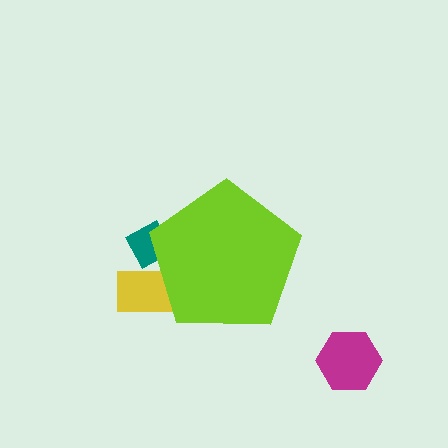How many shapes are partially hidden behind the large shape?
2 shapes are partially hidden.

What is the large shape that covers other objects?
A lime pentagon.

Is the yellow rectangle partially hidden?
Yes, the yellow rectangle is partially hidden behind the lime pentagon.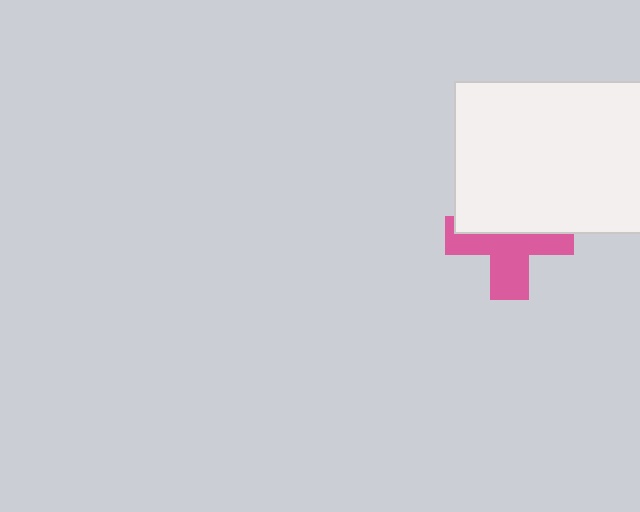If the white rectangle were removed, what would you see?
You would see the complete pink cross.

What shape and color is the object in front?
The object in front is a white rectangle.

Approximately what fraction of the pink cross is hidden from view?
Roughly 45% of the pink cross is hidden behind the white rectangle.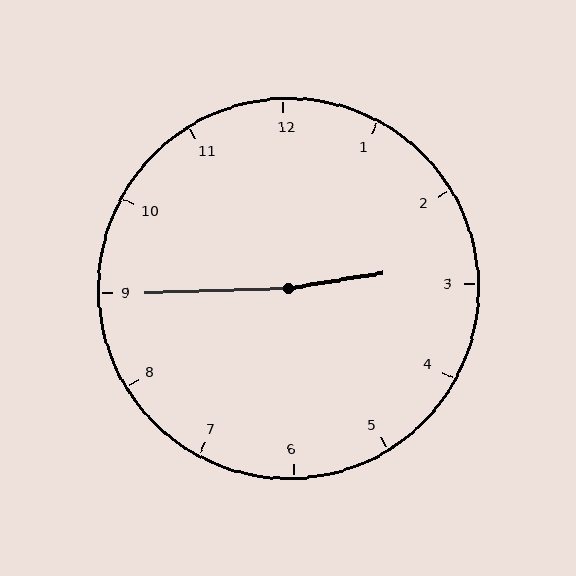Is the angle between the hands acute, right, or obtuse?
It is obtuse.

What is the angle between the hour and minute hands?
Approximately 172 degrees.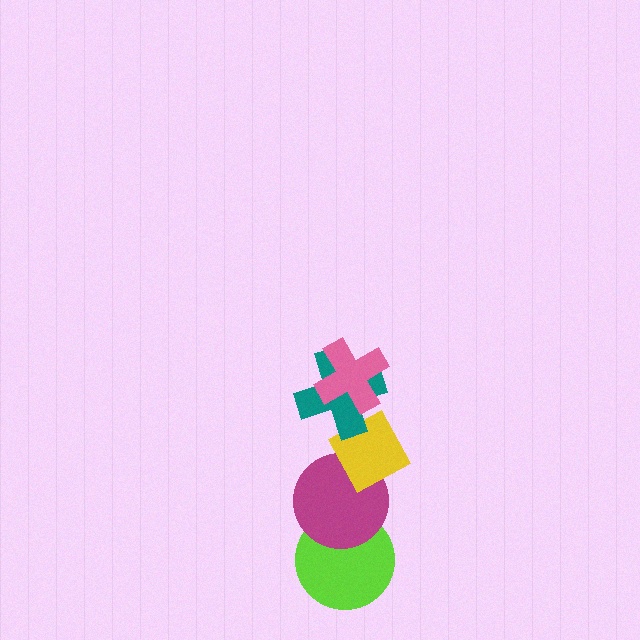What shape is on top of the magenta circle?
The yellow diamond is on top of the magenta circle.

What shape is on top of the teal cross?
The pink cross is on top of the teal cross.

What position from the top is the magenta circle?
The magenta circle is 4th from the top.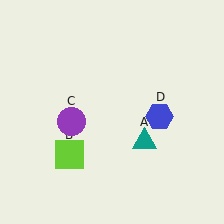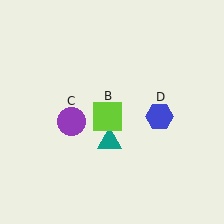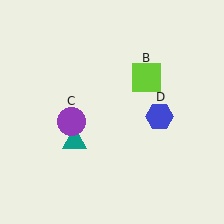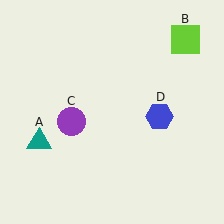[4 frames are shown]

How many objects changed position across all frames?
2 objects changed position: teal triangle (object A), lime square (object B).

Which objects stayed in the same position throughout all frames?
Purple circle (object C) and blue hexagon (object D) remained stationary.